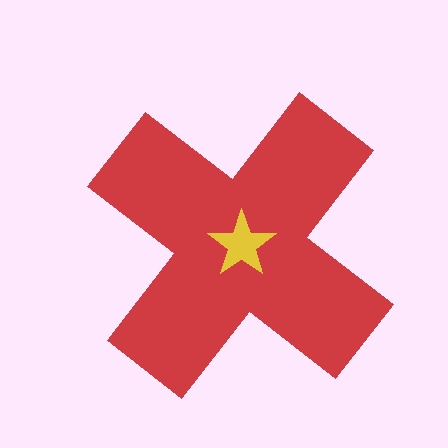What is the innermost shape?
The yellow star.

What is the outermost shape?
The red cross.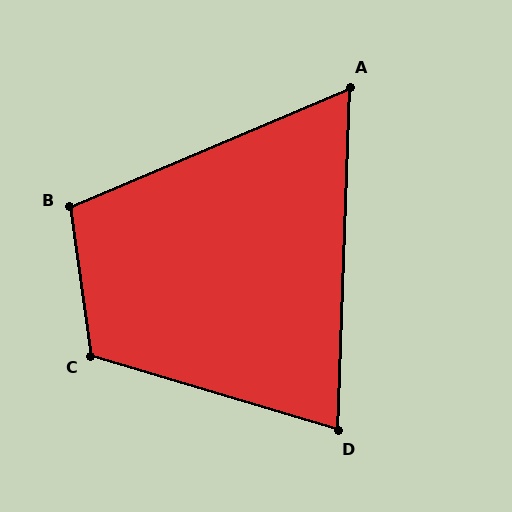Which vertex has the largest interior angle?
C, at approximately 115 degrees.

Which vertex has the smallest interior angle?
A, at approximately 65 degrees.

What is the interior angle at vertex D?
Approximately 75 degrees (acute).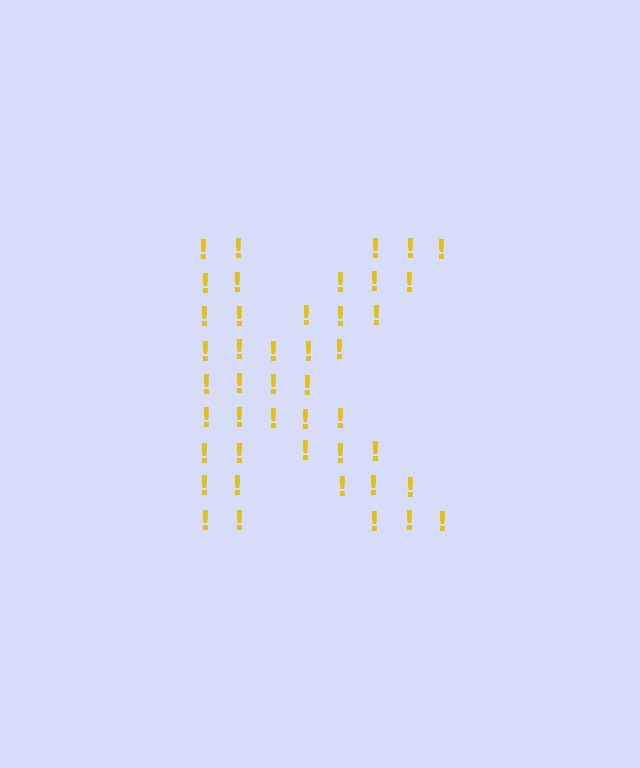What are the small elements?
The small elements are exclamation marks.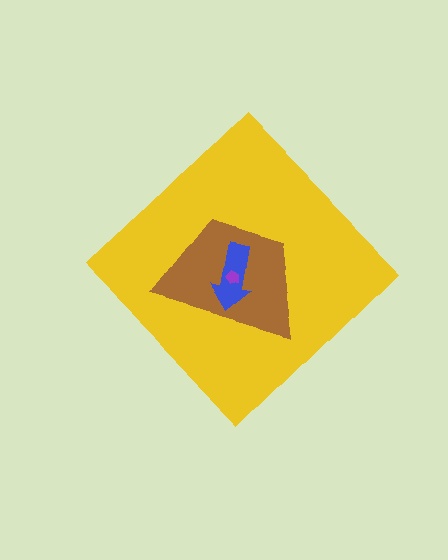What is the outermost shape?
The yellow diamond.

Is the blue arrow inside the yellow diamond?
Yes.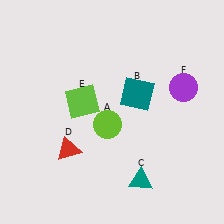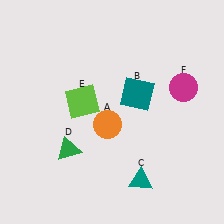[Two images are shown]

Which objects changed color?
A changed from lime to orange. D changed from red to green. F changed from purple to magenta.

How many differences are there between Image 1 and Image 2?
There are 3 differences between the two images.